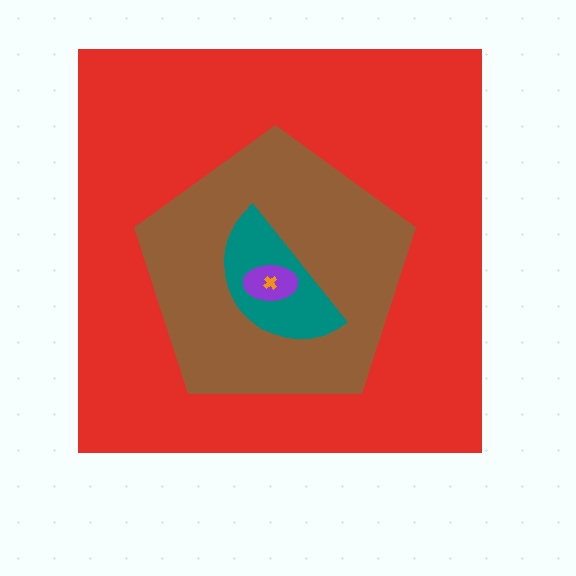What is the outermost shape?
The red square.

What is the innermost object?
The orange cross.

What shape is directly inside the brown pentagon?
The teal semicircle.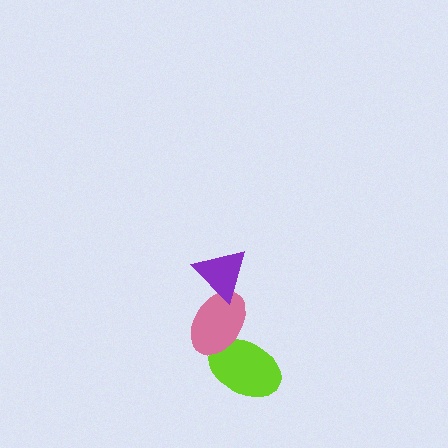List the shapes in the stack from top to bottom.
From top to bottom: the purple triangle, the pink ellipse, the lime ellipse.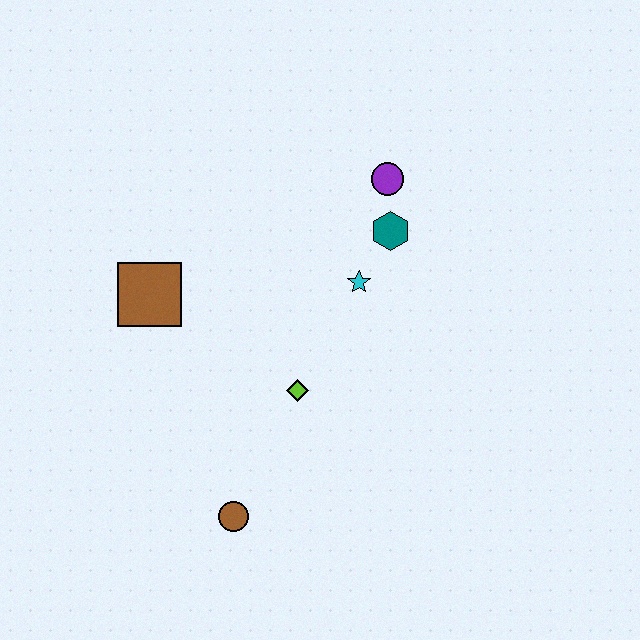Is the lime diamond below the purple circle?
Yes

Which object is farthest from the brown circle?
The purple circle is farthest from the brown circle.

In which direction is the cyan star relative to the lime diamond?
The cyan star is above the lime diamond.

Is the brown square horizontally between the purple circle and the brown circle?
No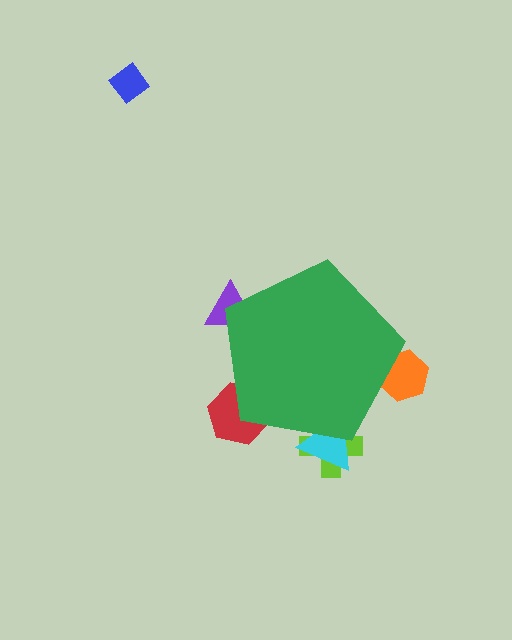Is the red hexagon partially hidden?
Yes, the red hexagon is partially hidden behind the green pentagon.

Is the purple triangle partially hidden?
Yes, the purple triangle is partially hidden behind the green pentagon.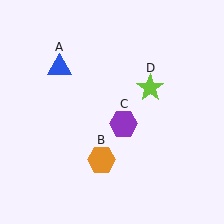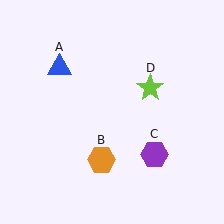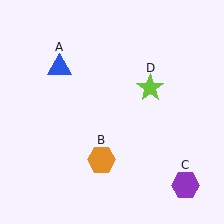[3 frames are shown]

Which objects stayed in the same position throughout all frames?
Blue triangle (object A) and orange hexagon (object B) and lime star (object D) remained stationary.